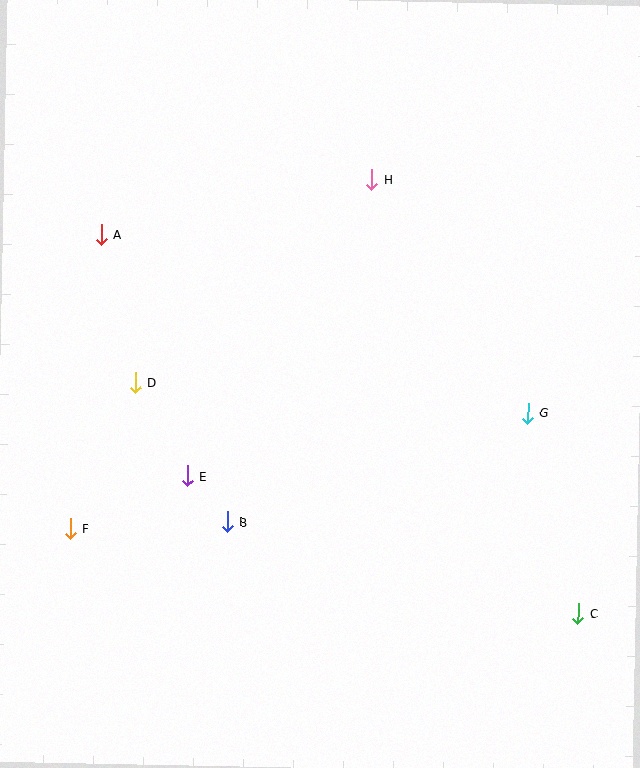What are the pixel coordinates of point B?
Point B is at (228, 522).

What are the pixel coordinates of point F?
Point F is at (70, 529).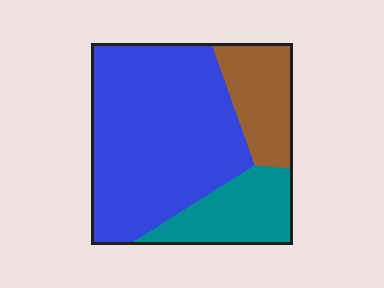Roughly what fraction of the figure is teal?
Teal takes up between a sixth and a third of the figure.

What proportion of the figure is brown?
Brown covers around 20% of the figure.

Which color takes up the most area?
Blue, at roughly 60%.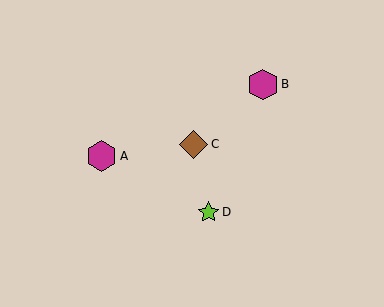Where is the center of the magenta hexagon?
The center of the magenta hexagon is at (263, 84).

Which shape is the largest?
The magenta hexagon (labeled B) is the largest.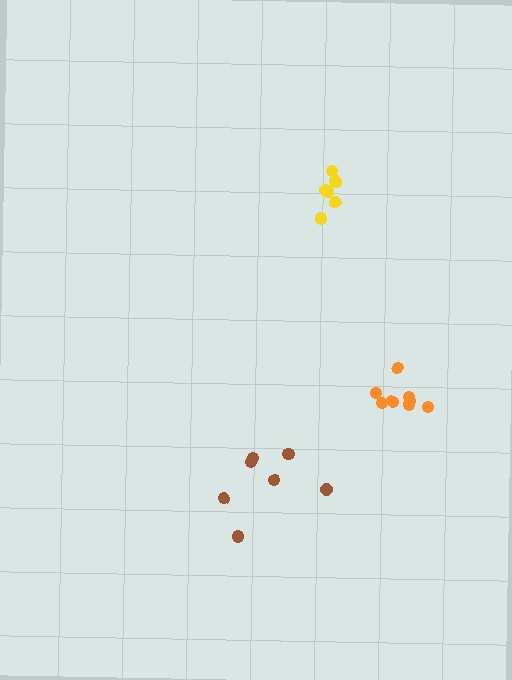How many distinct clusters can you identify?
There are 3 distinct clusters.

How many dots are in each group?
Group 1: 8 dots, Group 2: 7 dots, Group 3: 7 dots (22 total).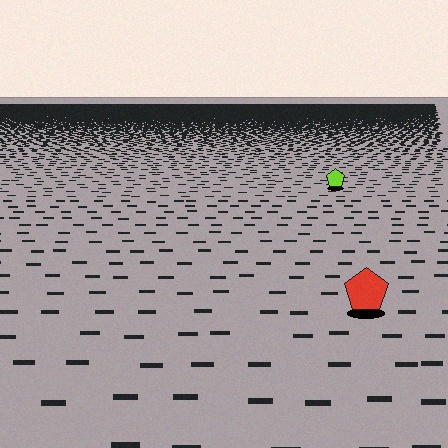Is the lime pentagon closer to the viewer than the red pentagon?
No. The red pentagon is closer — you can tell from the texture gradient: the ground texture is coarser near it.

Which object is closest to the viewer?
The red pentagon is closest. The texture marks near it are larger and more spread out.